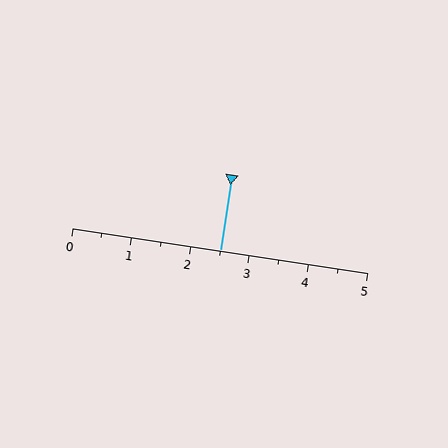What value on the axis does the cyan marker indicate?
The marker indicates approximately 2.5.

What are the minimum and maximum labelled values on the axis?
The axis runs from 0 to 5.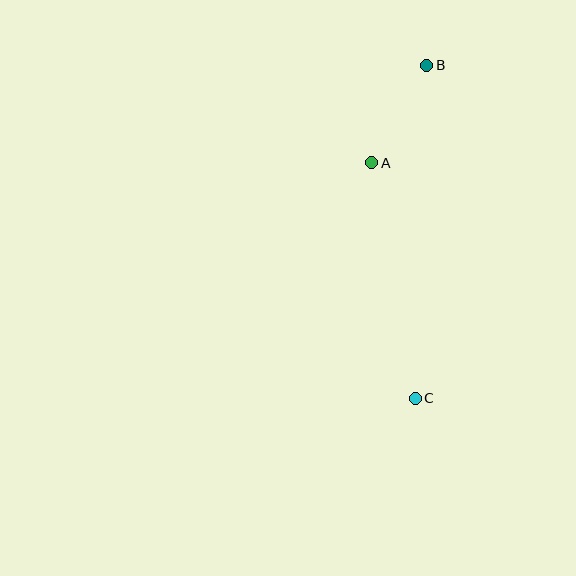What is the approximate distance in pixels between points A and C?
The distance between A and C is approximately 240 pixels.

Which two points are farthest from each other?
Points B and C are farthest from each other.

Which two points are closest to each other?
Points A and B are closest to each other.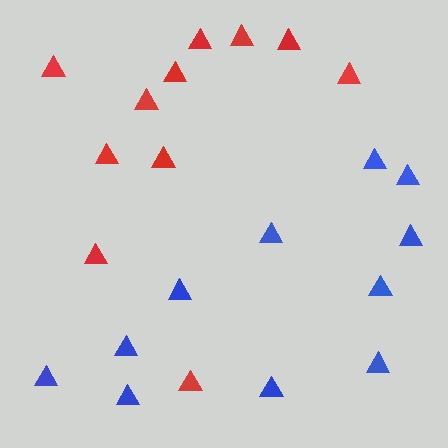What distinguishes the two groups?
There are 2 groups: one group of blue triangles (11) and one group of red triangles (11).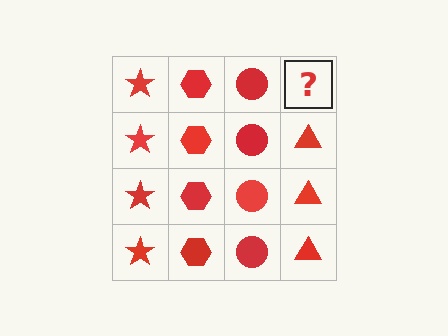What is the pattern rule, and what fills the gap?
The rule is that each column has a consistent shape. The gap should be filled with a red triangle.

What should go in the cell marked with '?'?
The missing cell should contain a red triangle.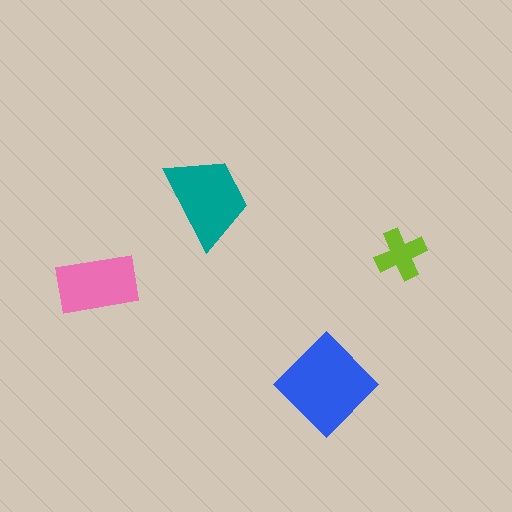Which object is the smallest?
The lime cross.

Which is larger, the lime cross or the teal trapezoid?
The teal trapezoid.